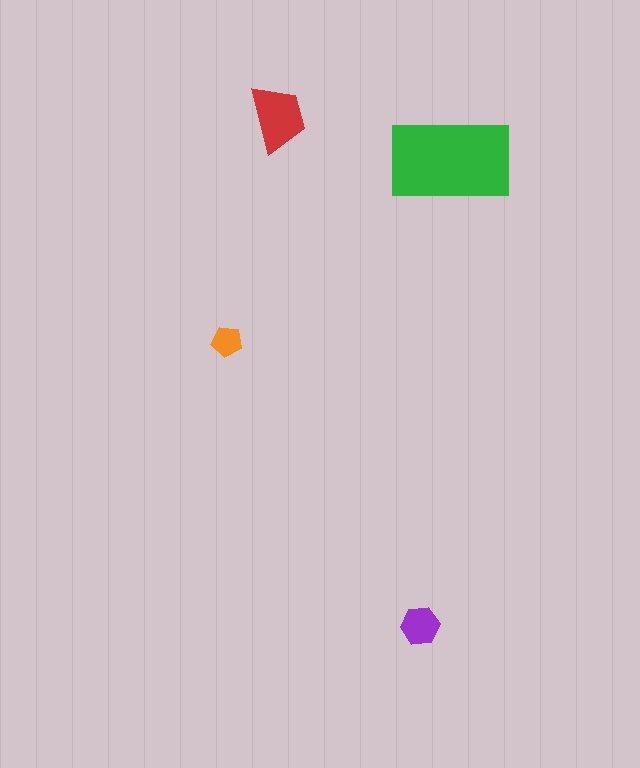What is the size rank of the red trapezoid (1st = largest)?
2nd.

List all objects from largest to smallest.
The green rectangle, the red trapezoid, the purple hexagon, the orange pentagon.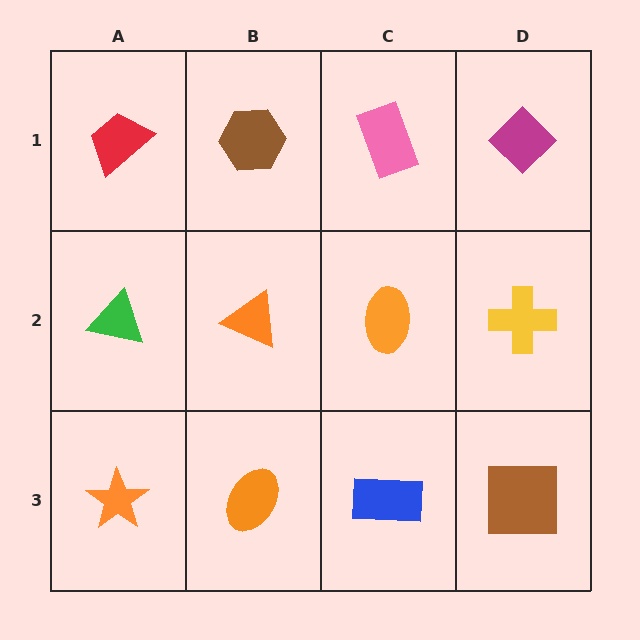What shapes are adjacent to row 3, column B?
An orange triangle (row 2, column B), an orange star (row 3, column A), a blue rectangle (row 3, column C).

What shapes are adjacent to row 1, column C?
An orange ellipse (row 2, column C), a brown hexagon (row 1, column B), a magenta diamond (row 1, column D).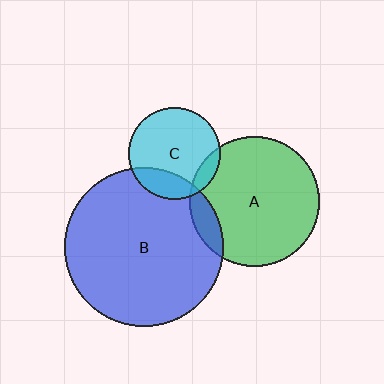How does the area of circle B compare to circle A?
Approximately 1.5 times.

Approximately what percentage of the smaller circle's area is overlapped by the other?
Approximately 20%.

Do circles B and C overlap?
Yes.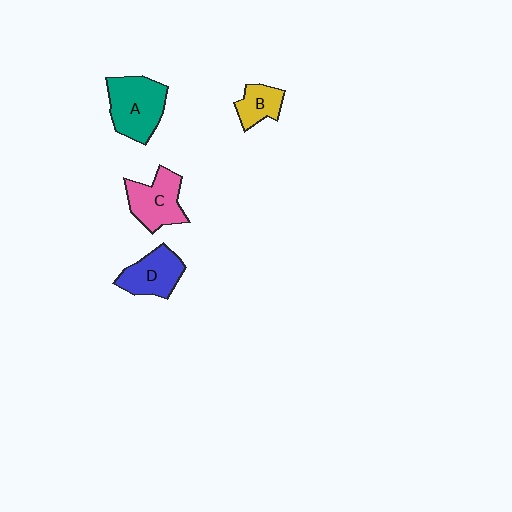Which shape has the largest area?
Shape A (teal).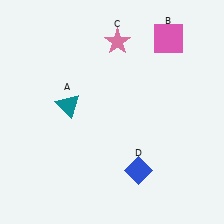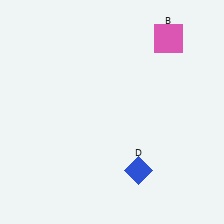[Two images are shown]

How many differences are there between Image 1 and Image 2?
There are 2 differences between the two images.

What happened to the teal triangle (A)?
The teal triangle (A) was removed in Image 2. It was in the top-left area of Image 1.